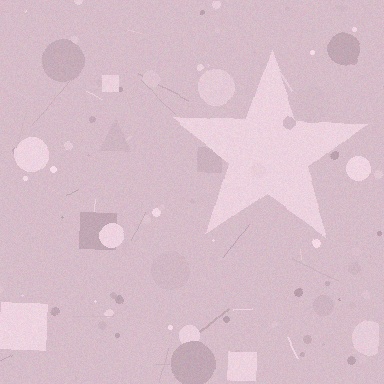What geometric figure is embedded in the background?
A star is embedded in the background.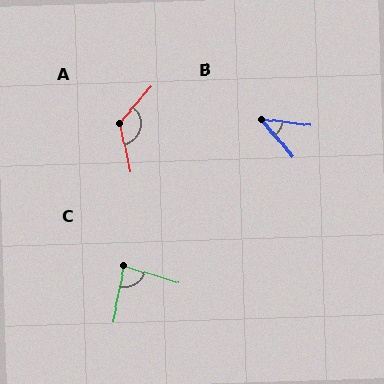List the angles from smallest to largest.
B (43°), C (83°), A (126°).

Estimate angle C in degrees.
Approximately 83 degrees.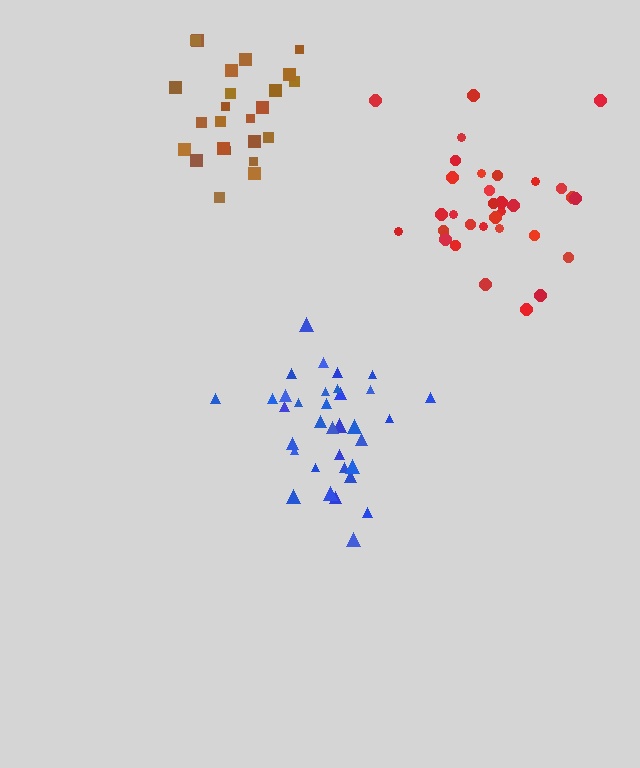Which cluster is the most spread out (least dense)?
Red.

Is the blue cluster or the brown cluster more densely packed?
Blue.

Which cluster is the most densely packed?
Blue.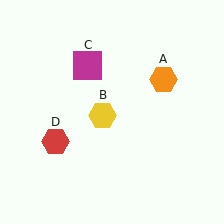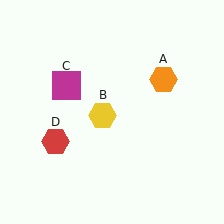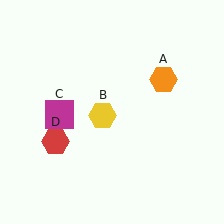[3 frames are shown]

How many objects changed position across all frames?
1 object changed position: magenta square (object C).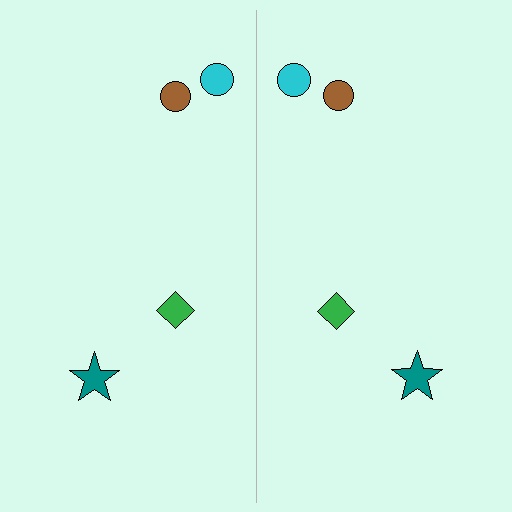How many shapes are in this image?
There are 8 shapes in this image.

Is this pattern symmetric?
Yes, this pattern has bilateral (reflection) symmetry.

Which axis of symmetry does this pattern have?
The pattern has a vertical axis of symmetry running through the center of the image.